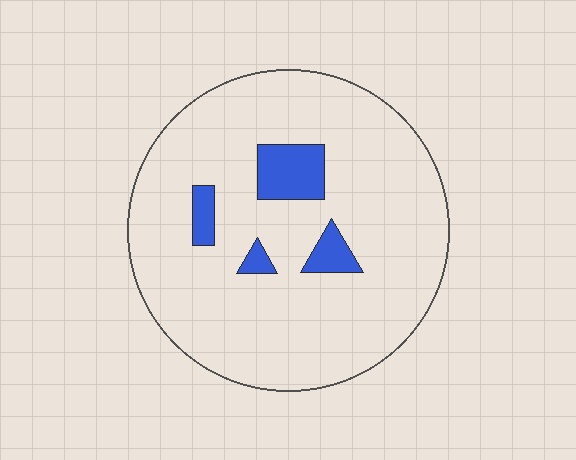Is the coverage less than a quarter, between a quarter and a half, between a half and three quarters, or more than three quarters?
Less than a quarter.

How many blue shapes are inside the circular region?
4.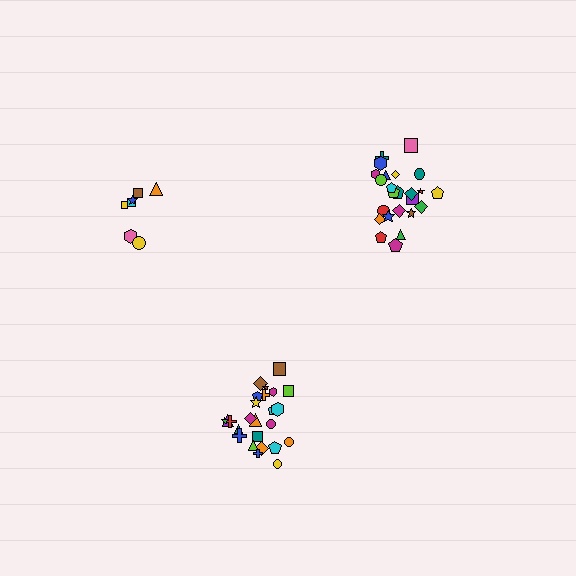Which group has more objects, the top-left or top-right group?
The top-right group.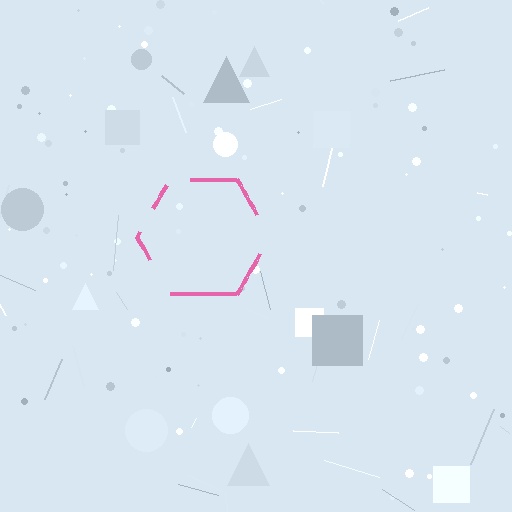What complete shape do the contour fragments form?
The contour fragments form a hexagon.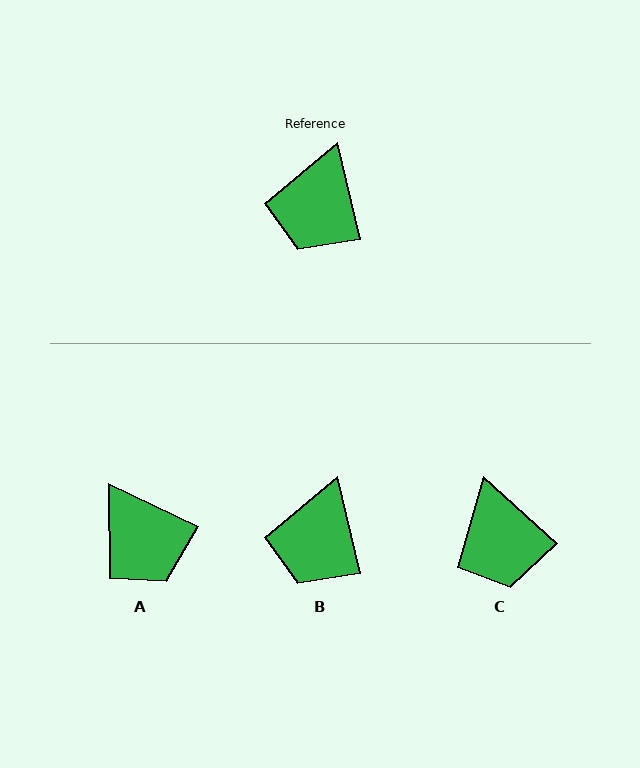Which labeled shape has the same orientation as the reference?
B.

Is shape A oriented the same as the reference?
No, it is off by about 50 degrees.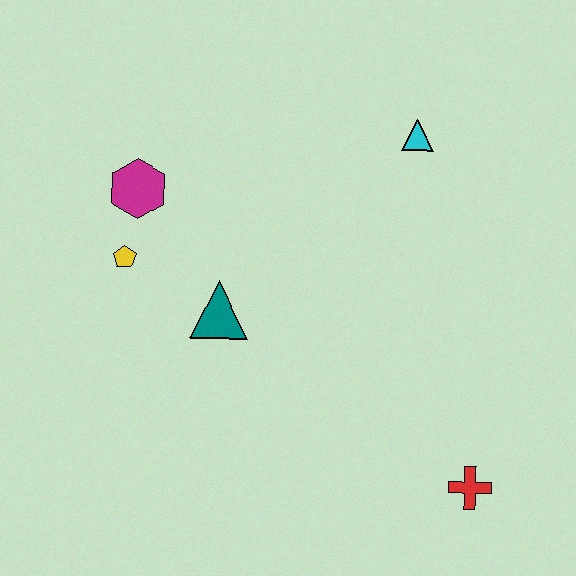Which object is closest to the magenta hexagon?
The yellow pentagon is closest to the magenta hexagon.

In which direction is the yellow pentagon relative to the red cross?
The yellow pentagon is to the left of the red cross.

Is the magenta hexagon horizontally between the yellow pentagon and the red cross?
Yes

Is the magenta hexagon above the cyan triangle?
No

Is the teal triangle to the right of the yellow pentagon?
Yes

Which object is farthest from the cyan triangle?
The red cross is farthest from the cyan triangle.